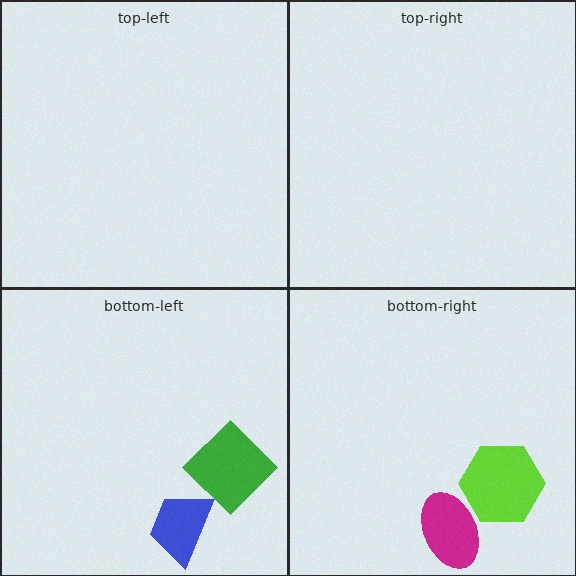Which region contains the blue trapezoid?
The bottom-left region.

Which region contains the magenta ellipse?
The bottom-right region.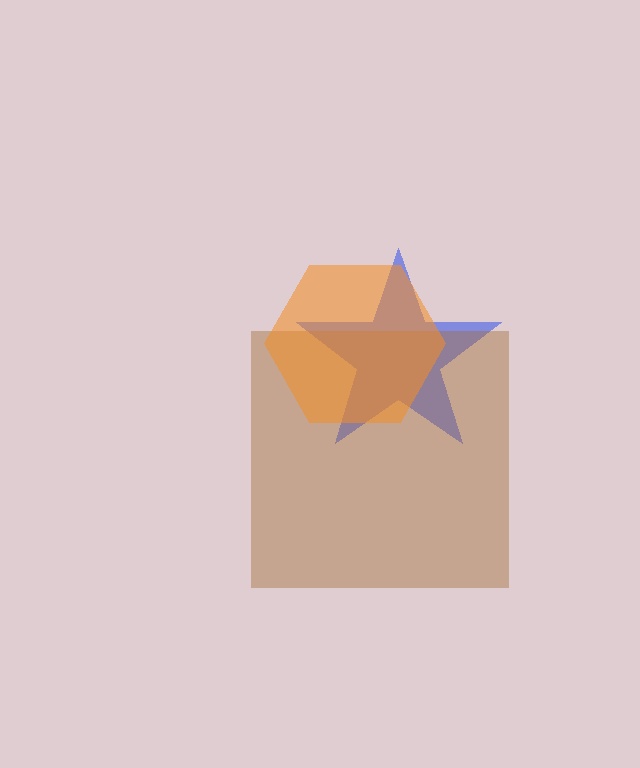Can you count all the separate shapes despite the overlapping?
Yes, there are 3 separate shapes.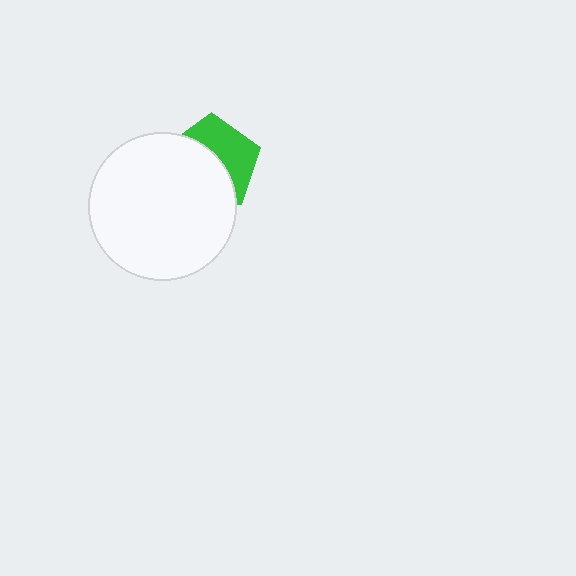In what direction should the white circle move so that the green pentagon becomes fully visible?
The white circle should move toward the lower-left. That is the shortest direction to clear the overlap and leave the green pentagon fully visible.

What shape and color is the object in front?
The object in front is a white circle.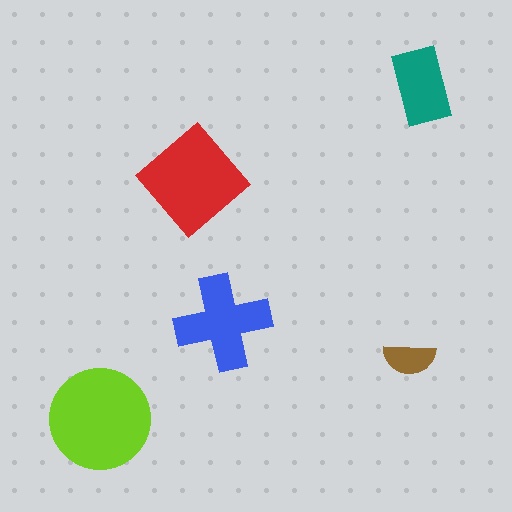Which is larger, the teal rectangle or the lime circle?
The lime circle.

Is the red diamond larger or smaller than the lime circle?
Smaller.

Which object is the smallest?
The brown semicircle.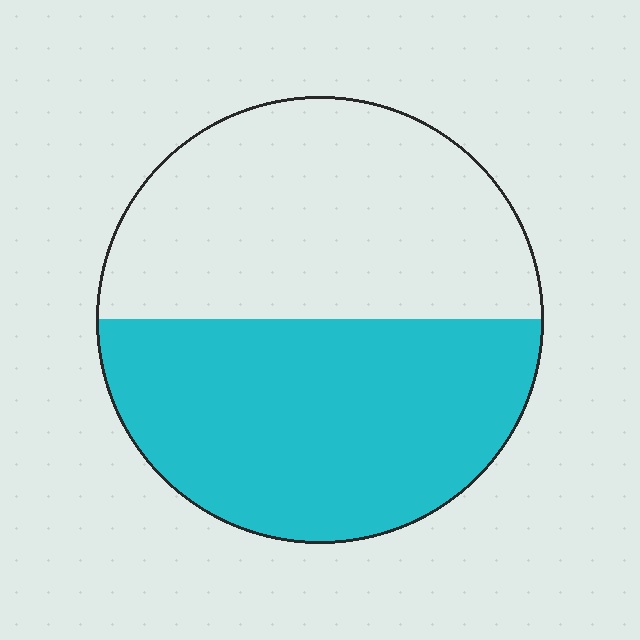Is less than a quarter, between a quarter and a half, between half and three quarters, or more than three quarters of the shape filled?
Between half and three quarters.